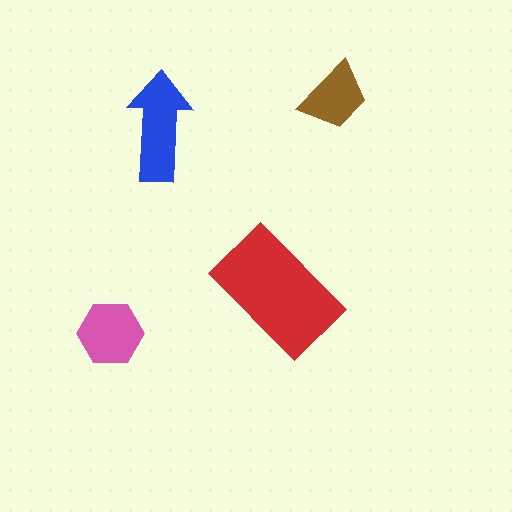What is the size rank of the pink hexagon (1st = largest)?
3rd.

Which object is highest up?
The brown trapezoid is topmost.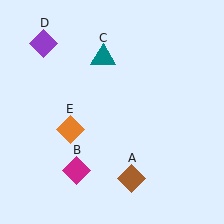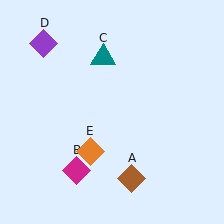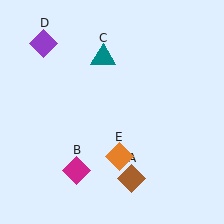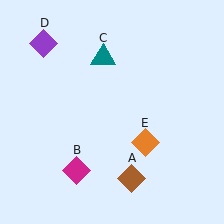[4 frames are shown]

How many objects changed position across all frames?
1 object changed position: orange diamond (object E).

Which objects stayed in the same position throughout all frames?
Brown diamond (object A) and magenta diamond (object B) and teal triangle (object C) and purple diamond (object D) remained stationary.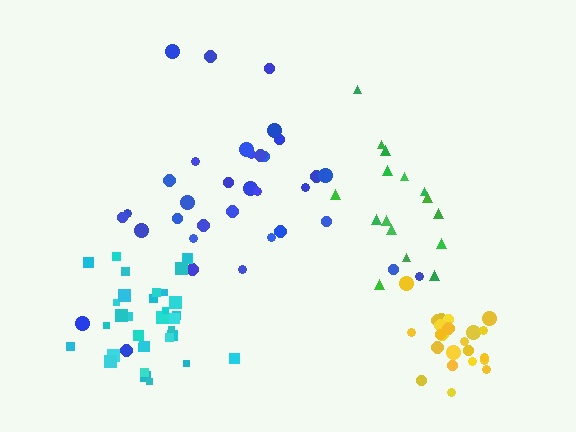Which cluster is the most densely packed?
Yellow.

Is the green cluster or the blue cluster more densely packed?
Green.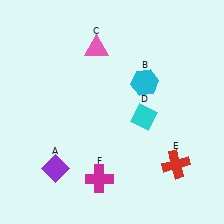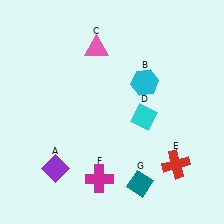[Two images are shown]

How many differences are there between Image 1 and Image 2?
There is 1 difference between the two images.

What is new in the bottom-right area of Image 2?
A teal diamond (G) was added in the bottom-right area of Image 2.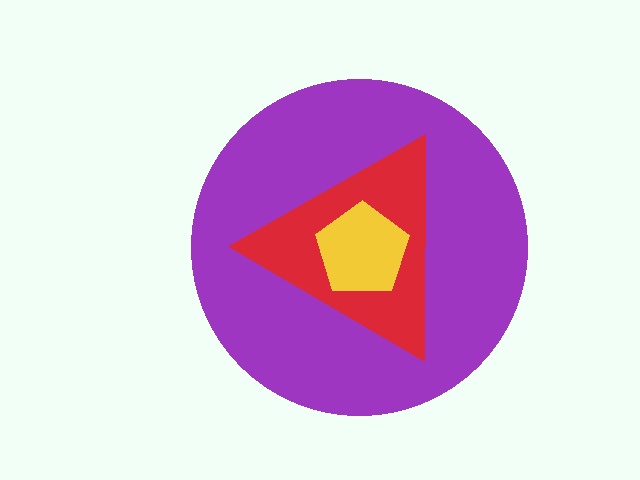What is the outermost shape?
The purple circle.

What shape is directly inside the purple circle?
The red triangle.